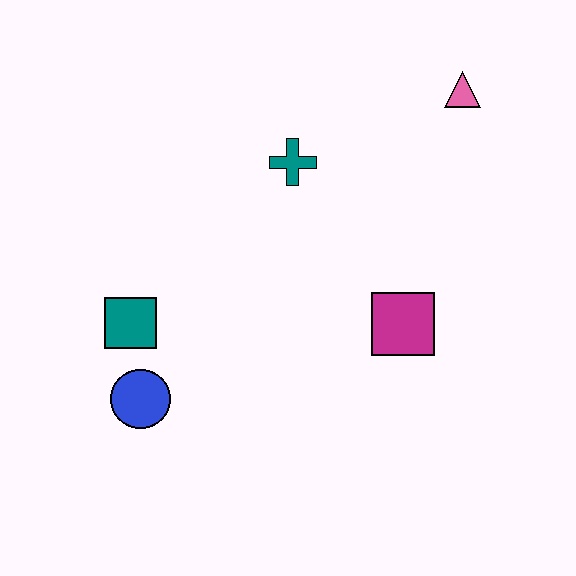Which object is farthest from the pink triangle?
The blue circle is farthest from the pink triangle.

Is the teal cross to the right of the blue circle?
Yes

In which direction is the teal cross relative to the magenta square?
The teal cross is above the magenta square.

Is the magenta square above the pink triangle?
No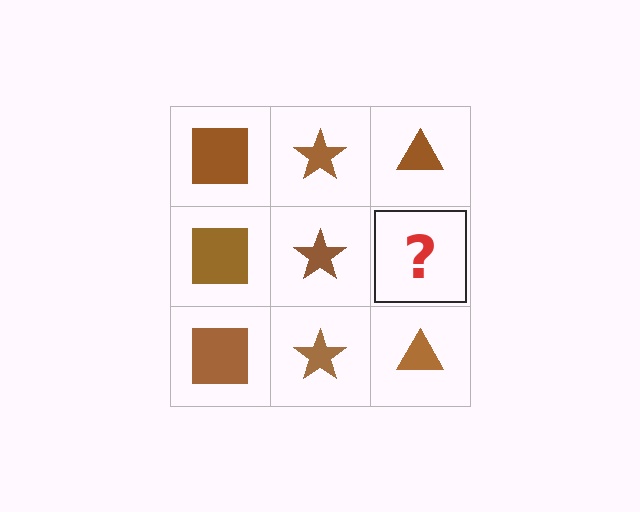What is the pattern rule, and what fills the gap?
The rule is that each column has a consistent shape. The gap should be filled with a brown triangle.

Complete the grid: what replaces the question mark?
The question mark should be replaced with a brown triangle.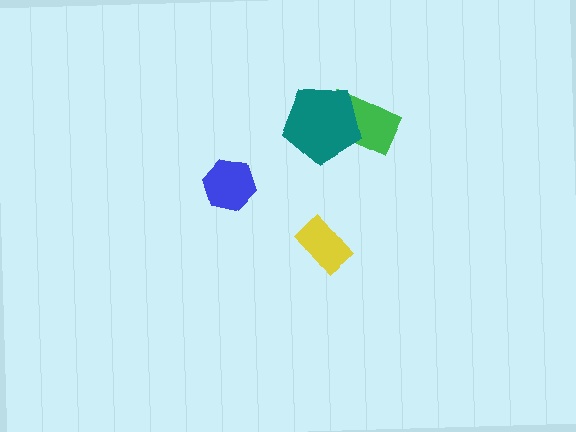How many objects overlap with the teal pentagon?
1 object overlaps with the teal pentagon.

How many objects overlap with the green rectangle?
1 object overlaps with the green rectangle.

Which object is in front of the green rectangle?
The teal pentagon is in front of the green rectangle.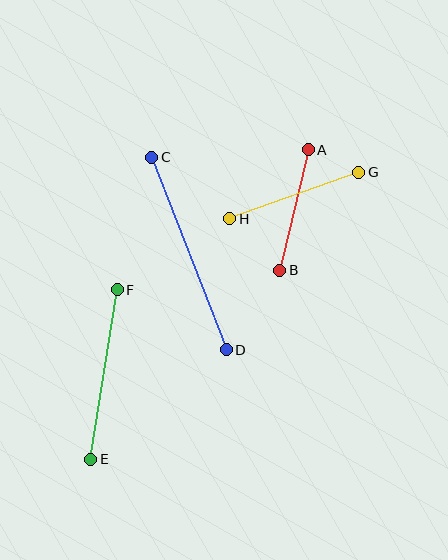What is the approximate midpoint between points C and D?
The midpoint is at approximately (189, 254) pixels.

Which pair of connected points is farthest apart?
Points C and D are farthest apart.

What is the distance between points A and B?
The distance is approximately 124 pixels.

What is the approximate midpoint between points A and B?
The midpoint is at approximately (294, 210) pixels.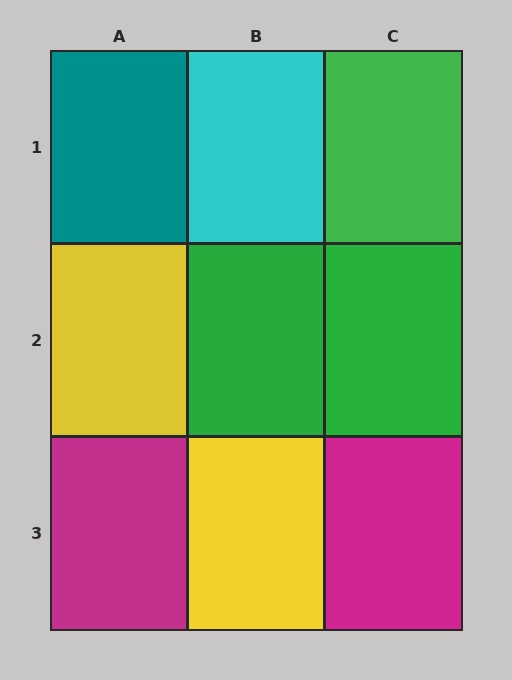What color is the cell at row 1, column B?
Cyan.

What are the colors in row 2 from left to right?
Yellow, green, green.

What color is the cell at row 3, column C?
Magenta.